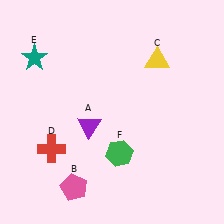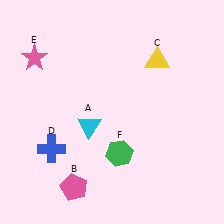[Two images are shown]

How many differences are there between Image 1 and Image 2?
There are 3 differences between the two images.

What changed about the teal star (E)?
In Image 1, E is teal. In Image 2, it changed to pink.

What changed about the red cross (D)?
In Image 1, D is red. In Image 2, it changed to blue.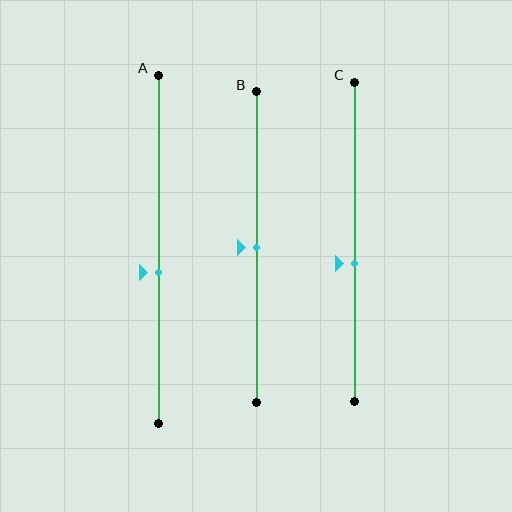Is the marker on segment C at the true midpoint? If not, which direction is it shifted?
No, the marker on segment C is shifted downward by about 7% of the segment length.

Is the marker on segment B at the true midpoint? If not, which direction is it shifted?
Yes, the marker on segment B is at the true midpoint.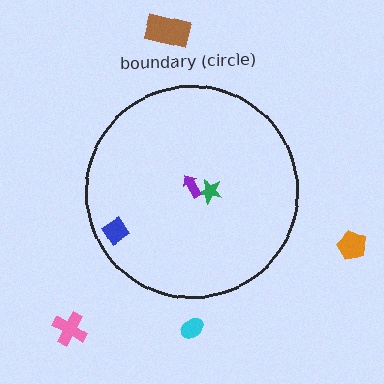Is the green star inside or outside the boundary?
Inside.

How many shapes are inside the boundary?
3 inside, 4 outside.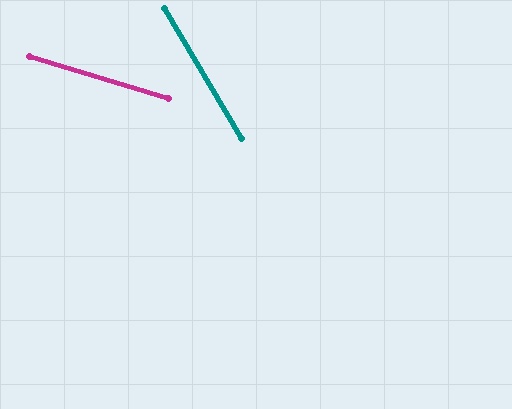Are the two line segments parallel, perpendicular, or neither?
Neither parallel nor perpendicular — they differ by about 43°.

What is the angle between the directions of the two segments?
Approximately 43 degrees.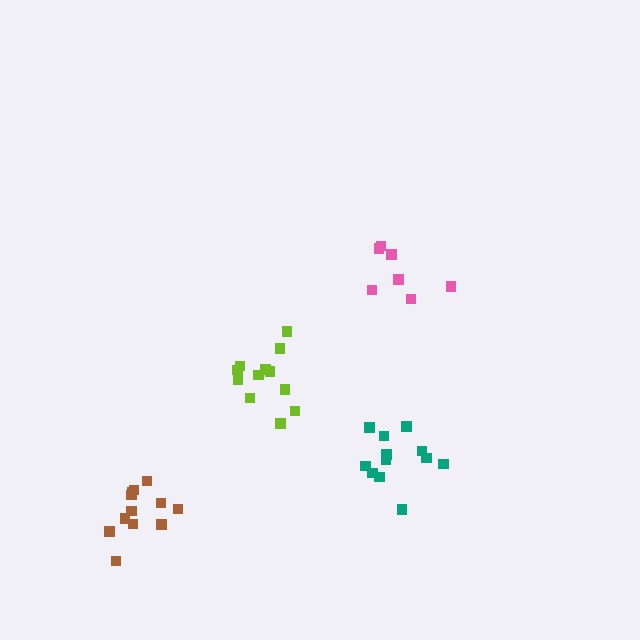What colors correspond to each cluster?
The clusters are colored: teal, pink, lime, brown.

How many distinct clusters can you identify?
There are 4 distinct clusters.